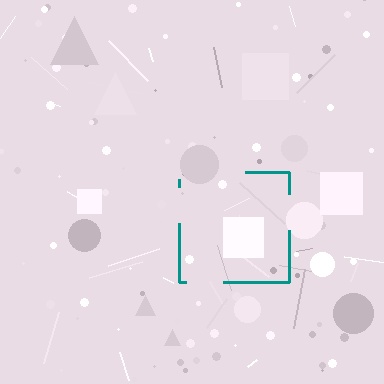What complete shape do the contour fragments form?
The contour fragments form a square.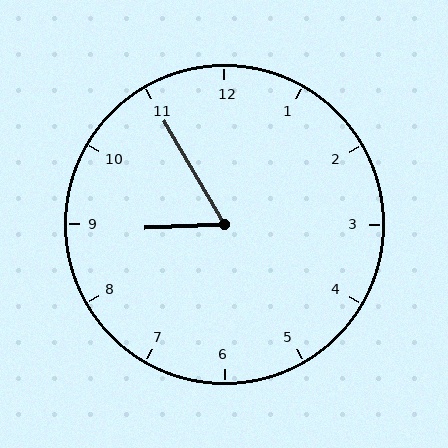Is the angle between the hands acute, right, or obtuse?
It is acute.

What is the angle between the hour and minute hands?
Approximately 62 degrees.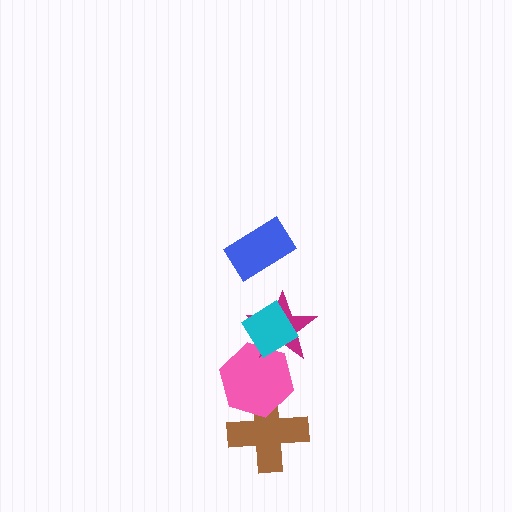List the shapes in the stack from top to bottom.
From top to bottom: the blue rectangle, the cyan diamond, the magenta star, the pink hexagon, the brown cross.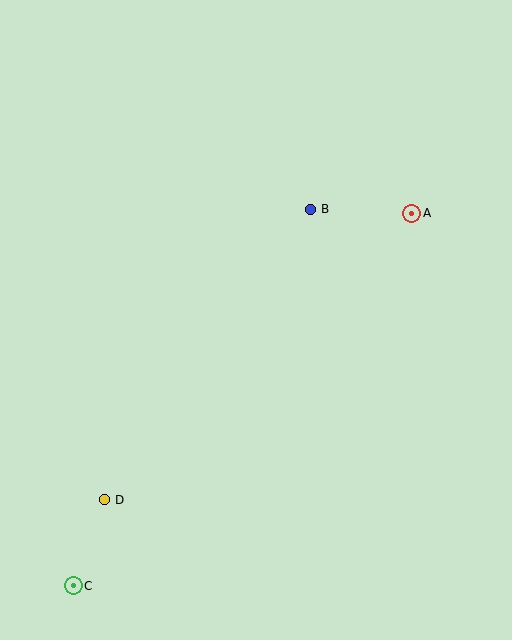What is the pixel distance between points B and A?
The distance between B and A is 101 pixels.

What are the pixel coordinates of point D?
Point D is at (104, 500).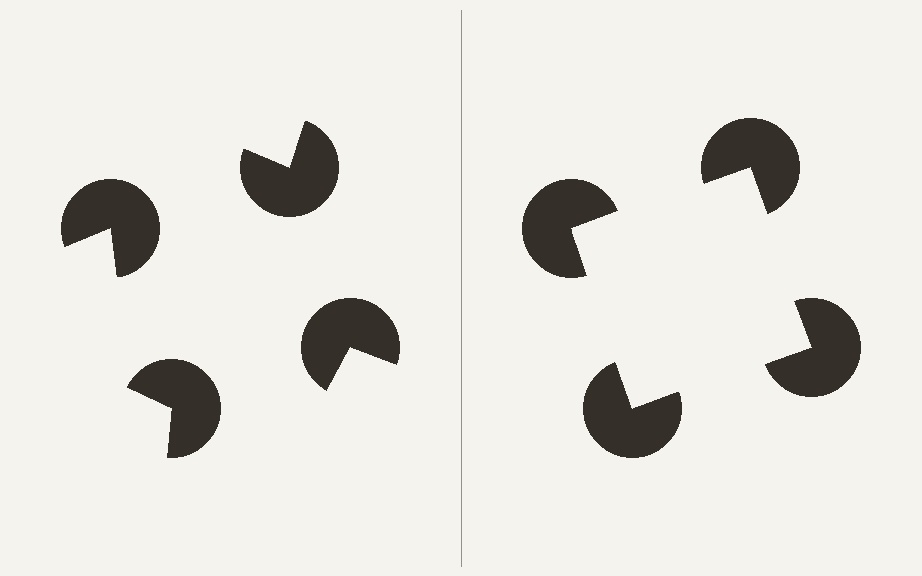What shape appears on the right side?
An illusory square.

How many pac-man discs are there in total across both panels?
8 — 4 on each side.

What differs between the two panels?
The pac-man discs are positioned identically on both sides; only the wedge orientations differ. On the right they align to a square; on the left they are misaligned.